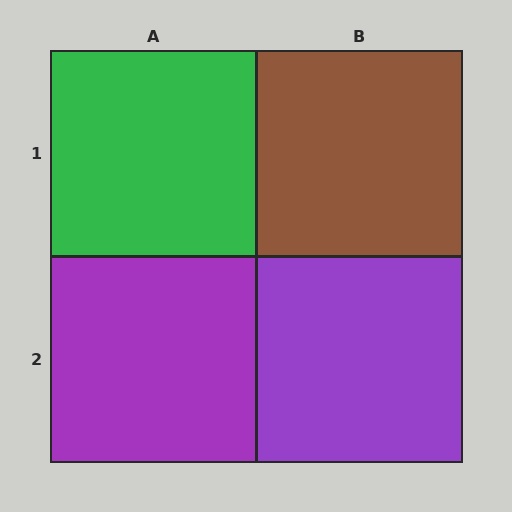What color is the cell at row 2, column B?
Purple.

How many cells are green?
1 cell is green.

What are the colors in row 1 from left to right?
Green, brown.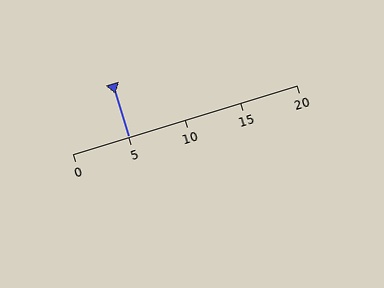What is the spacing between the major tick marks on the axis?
The major ticks are spaced 5 apart.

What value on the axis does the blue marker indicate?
The marker indicates approximately 5.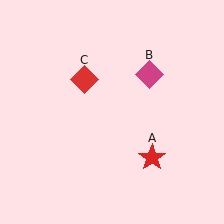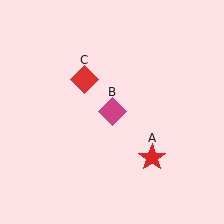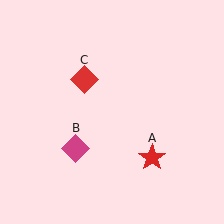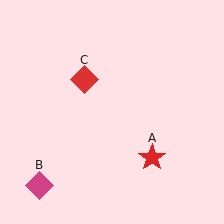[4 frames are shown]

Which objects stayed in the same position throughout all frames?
Red star (object A) and red diamond (object C) remained stationary.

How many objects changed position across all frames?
1 object changed position: magenta diamond (object B).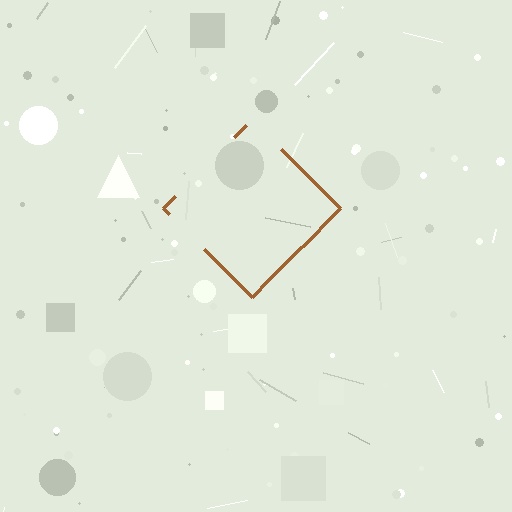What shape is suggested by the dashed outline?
The dashed outline suggests a diamond.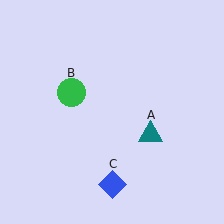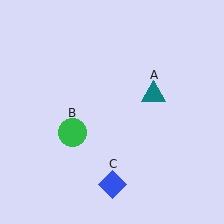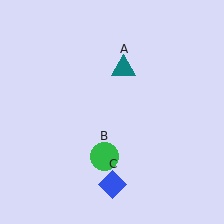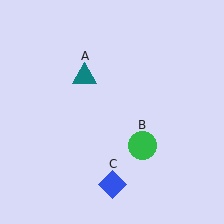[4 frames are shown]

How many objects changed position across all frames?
2 objects changed position: teal triangle (object A), green circle (object B).